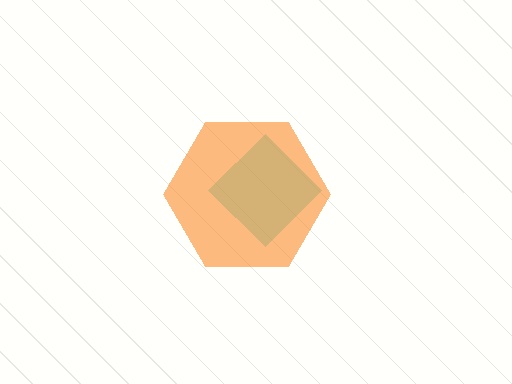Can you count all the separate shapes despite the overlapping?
Yes, there are 2 separate shapes.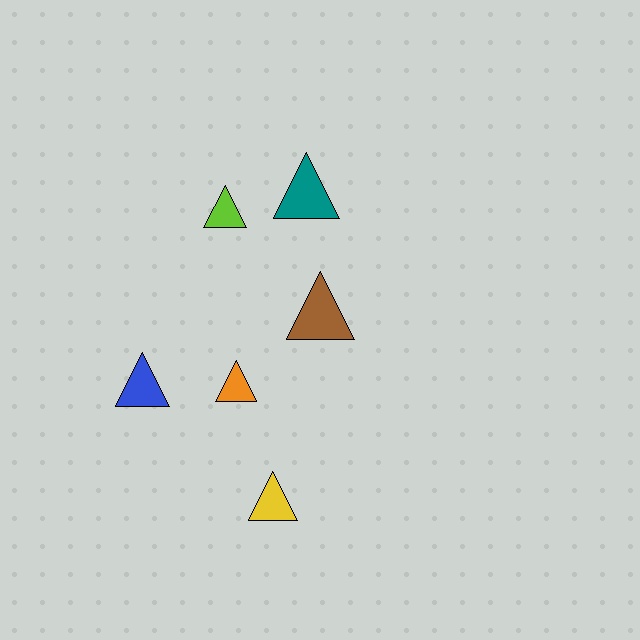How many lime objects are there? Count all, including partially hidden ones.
There is 1 lime object.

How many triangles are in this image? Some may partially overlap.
There are 6 triangles.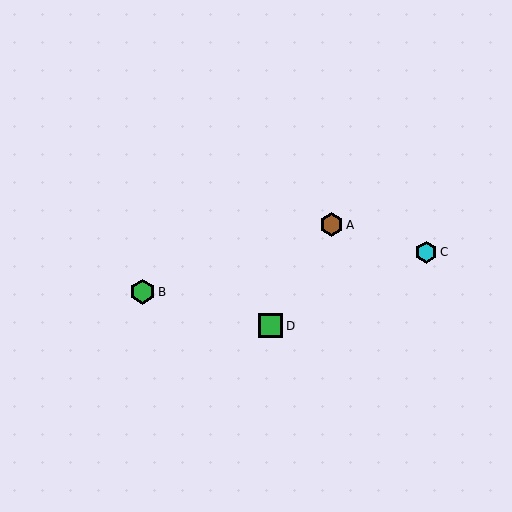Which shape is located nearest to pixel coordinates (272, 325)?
The green square (labeled D) at (271, 326) is nearest to that location.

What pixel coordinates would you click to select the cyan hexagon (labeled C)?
Click at (426, 252) to select the cyan hexagon C.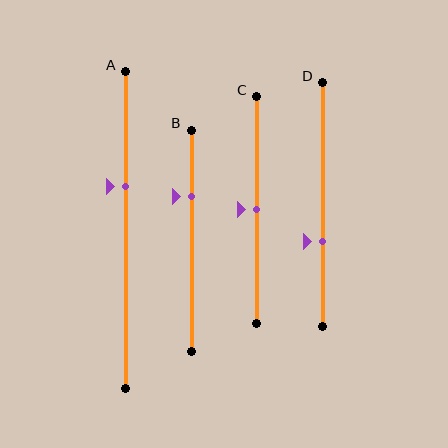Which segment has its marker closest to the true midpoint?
Segment C has its marker closest to the true midpoint.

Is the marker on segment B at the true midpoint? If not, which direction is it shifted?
No, the marker on segment B is shifted upward by about 20% of the segment length.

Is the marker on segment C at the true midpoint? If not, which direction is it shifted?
Yes, the marker on segment C is at the true midpoint.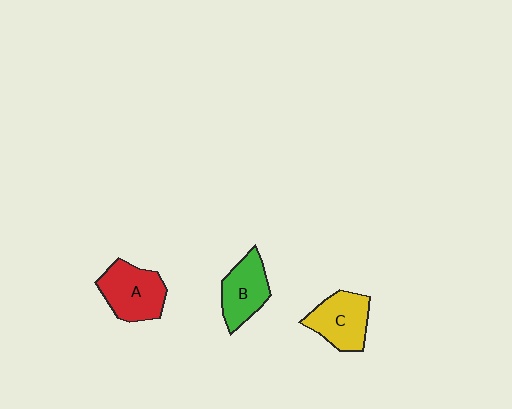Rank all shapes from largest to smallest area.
From largest to smallest: A (red), C (yellow), B (green).